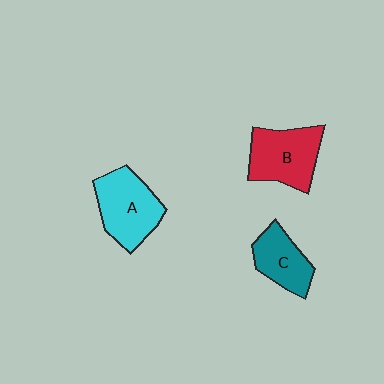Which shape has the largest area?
Shape A (cyan).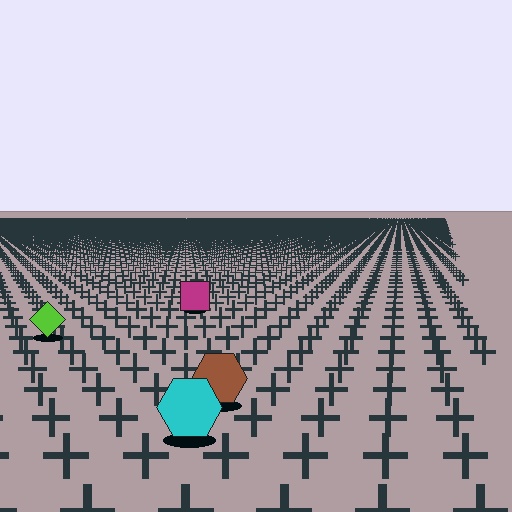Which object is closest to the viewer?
The cyan hexagon is closest. The texture marks near it are larger and more spread out.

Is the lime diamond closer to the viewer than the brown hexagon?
No. The brown hexagon is closer — you can tell from the texture gradient: the ground texture is coarser near it.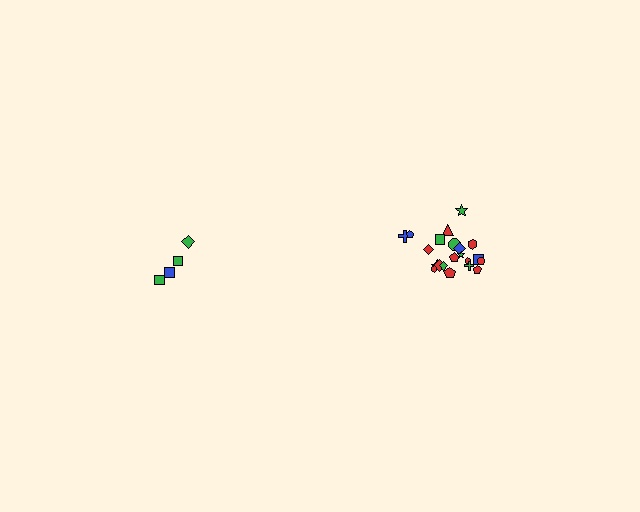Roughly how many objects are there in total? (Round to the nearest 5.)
Roughly 25 objects in total.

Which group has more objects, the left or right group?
The right group.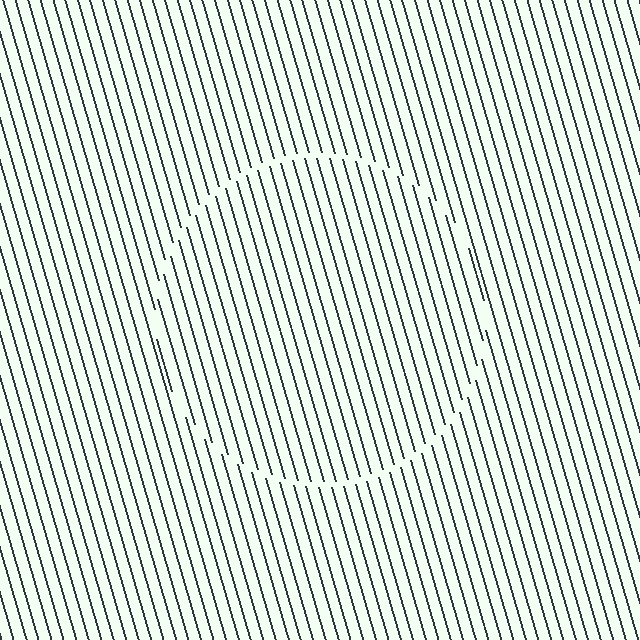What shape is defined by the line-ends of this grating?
An illusory circle. The interior of the shape contains the same grating, shifted by half a period — the contour is defined by the phase discontinuity where line-ends from the inner and outer gratings abut.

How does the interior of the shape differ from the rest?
The interior of the shape contains the same grating, shifted by half a period — the contour is defined by the phase discontinuity where line-ends from the inner and outer gratings abut.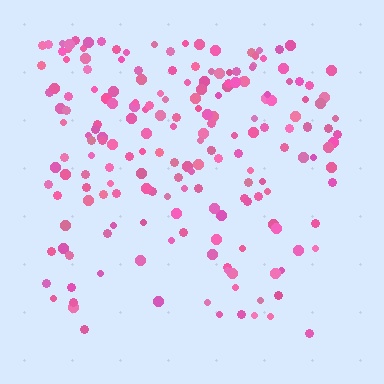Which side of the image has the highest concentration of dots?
The top.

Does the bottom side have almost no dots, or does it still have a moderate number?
Still a moderate number, just noticeably fewer than the top.